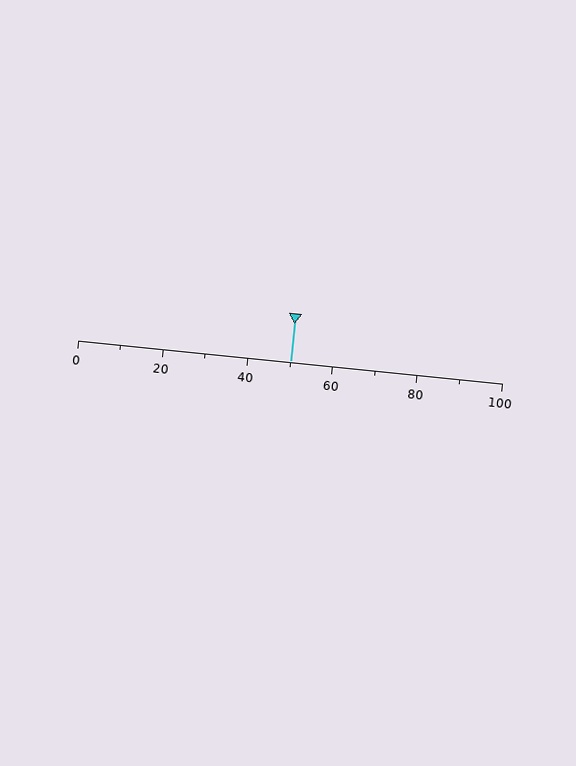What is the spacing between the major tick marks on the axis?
The major ticks are spaced 20 apart.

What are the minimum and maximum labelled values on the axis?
The axis runs from 0 to 100.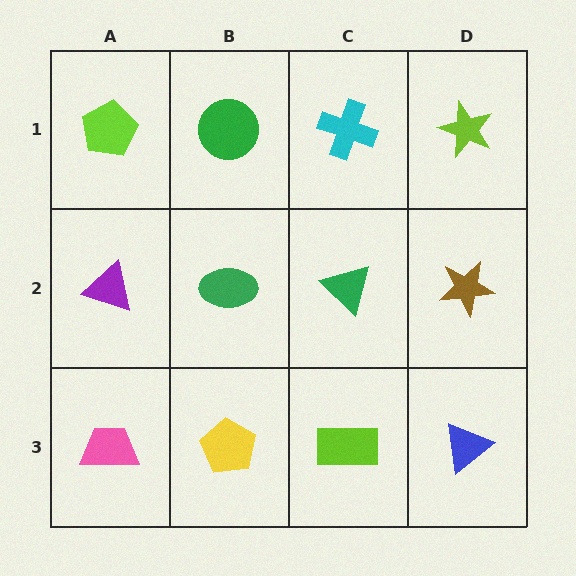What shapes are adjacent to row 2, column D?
A lime star (row 1, column D), a blue triangle (row 3, column D), a green triangle (row 2, column C).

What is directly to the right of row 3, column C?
A blue triangle.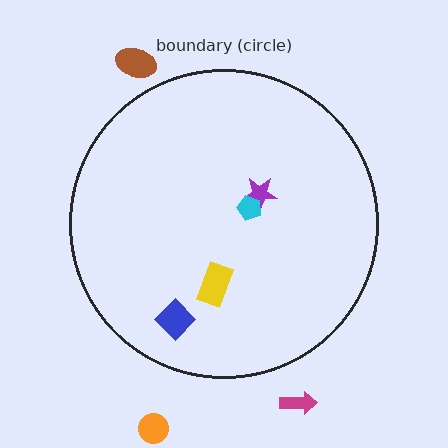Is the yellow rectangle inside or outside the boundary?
Inside.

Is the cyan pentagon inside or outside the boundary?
Inside.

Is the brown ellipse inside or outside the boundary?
Outside.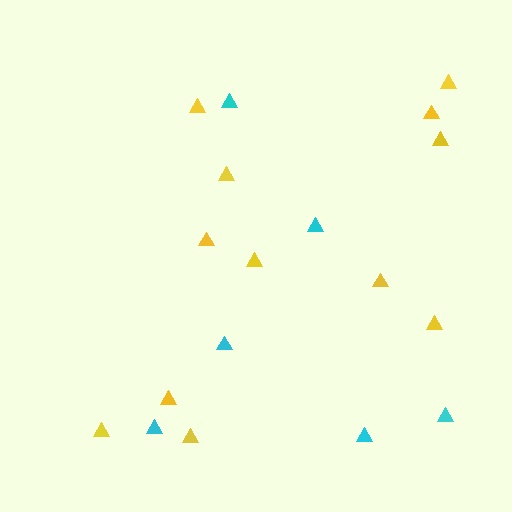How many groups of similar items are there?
There are 2 groups: one group of yellow triangles (12) and one group of cyan triangles (6).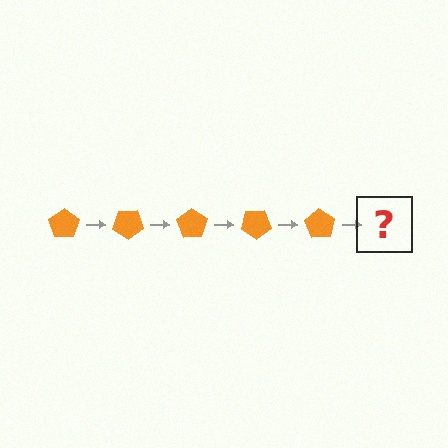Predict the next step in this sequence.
The next step is an orange pentagon rotated 175 degrees.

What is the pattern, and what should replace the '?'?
The pattern is that the pentagon rotates 35 degrees each step. The '?' should be an orange pentagon rotated 175 degrees.